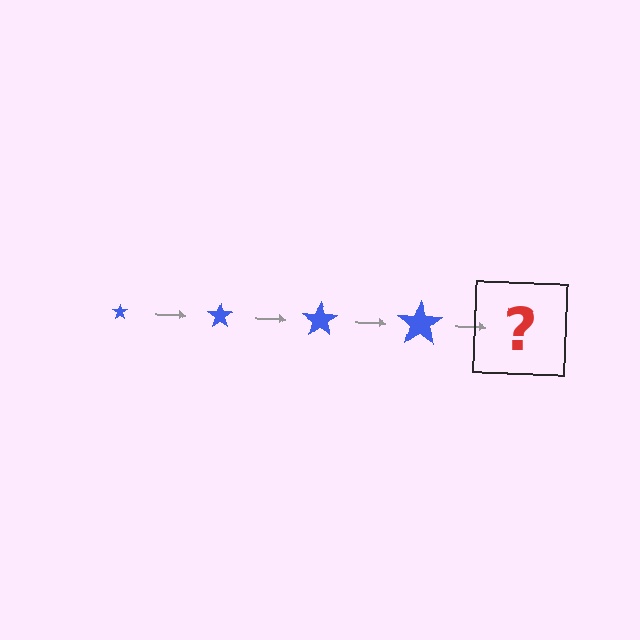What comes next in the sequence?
The next element should be a blue star, larger than the previous one.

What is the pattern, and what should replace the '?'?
The pattern is that the star gets progressively larger each step. The '?' should be a blue star, larger than the previous one.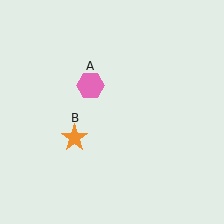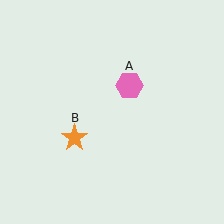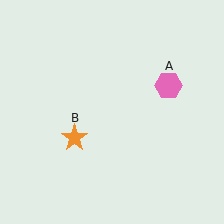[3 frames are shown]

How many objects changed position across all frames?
1 object changed position: pink hexagon (object A).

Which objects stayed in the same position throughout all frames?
Orange star (object B) remained stationary.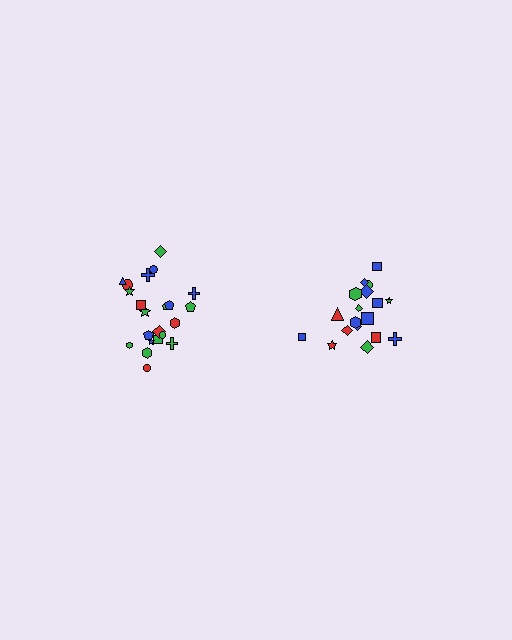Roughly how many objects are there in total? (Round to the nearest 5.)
Roughly 40 objects in total.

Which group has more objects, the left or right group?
The left group.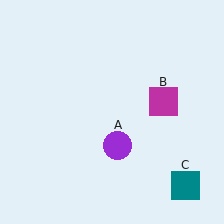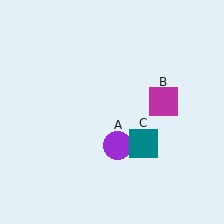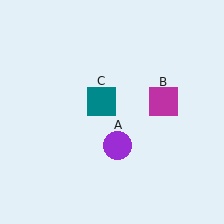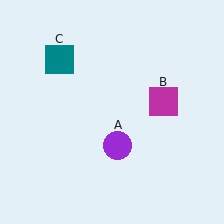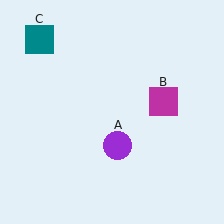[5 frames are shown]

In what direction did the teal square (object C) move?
The teal square (object C) moved up and to the left.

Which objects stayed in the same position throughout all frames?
Purple circle (object A) and magenta square (object B) remained stationary.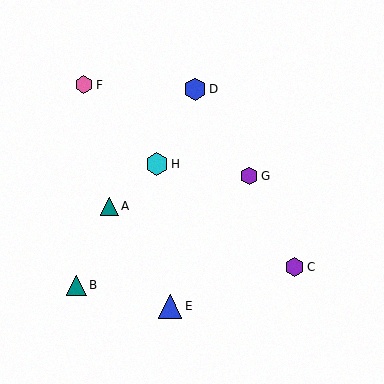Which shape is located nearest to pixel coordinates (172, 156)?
The cyan hexagon (labeled H) at (157, 164) is nearest to that location.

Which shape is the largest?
The blue triangle (labeled E) is the largest.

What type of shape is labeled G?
Shape G is a purple hexagon.